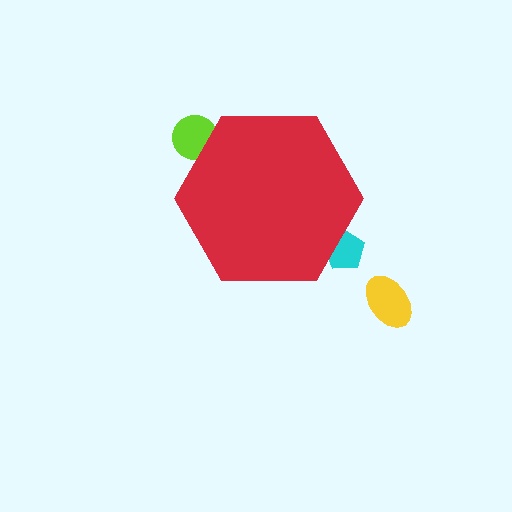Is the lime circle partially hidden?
Yes, the lime circle is partially hidden behind the red hexagon.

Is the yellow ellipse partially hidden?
No, the yellow ellipse is fully visible.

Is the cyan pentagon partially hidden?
Yes, the cyan pentagon is partially hidden behind the red hexagon.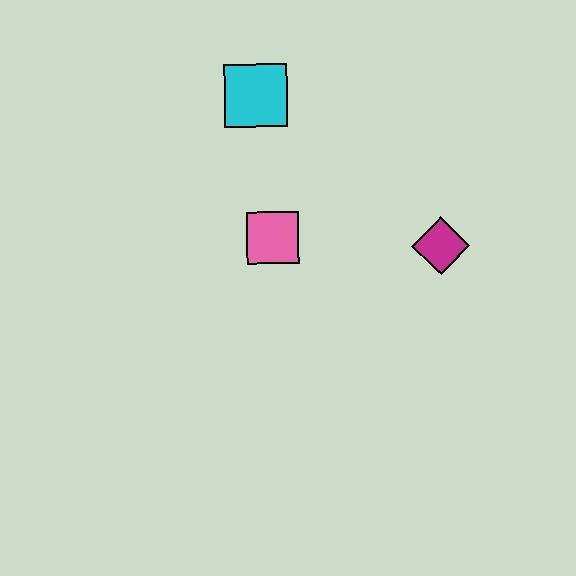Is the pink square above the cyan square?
No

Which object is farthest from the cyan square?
The magenta diamond is farthest from the cyan square.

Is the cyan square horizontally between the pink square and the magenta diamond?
No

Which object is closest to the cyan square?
The pink square is closest to the cyan square.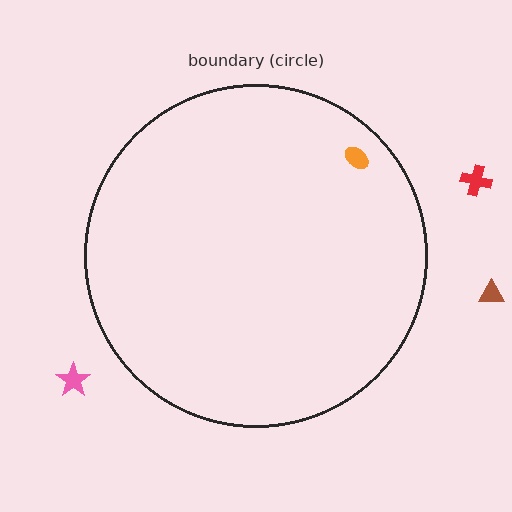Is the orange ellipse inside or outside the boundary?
Inside.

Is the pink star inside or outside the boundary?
Outside.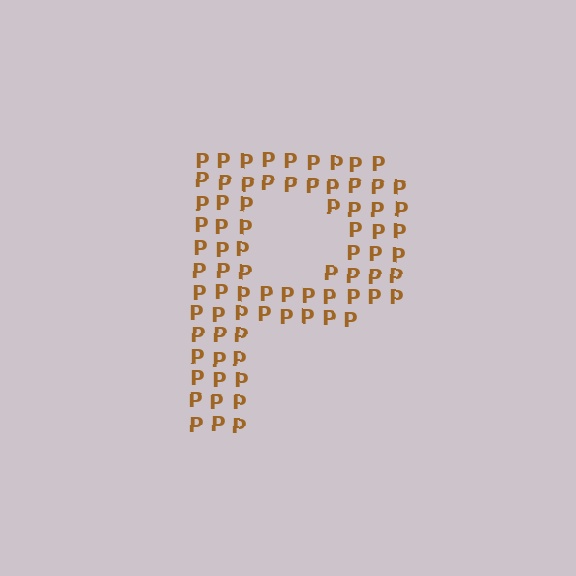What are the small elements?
The small elements are letter P's.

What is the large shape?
The large shape is the letter P.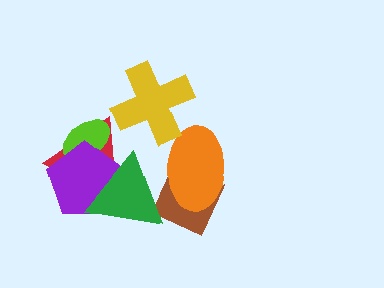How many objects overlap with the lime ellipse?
2 objects overlap with the lime ellipse.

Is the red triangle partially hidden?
Yes, it is partially covered by another shape.